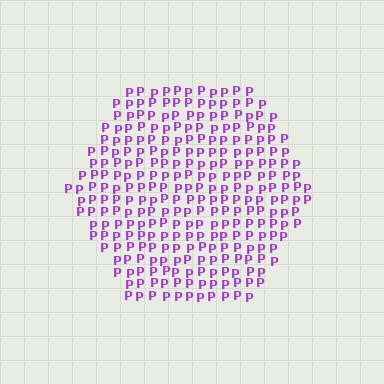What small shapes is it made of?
It is made of small letter P's.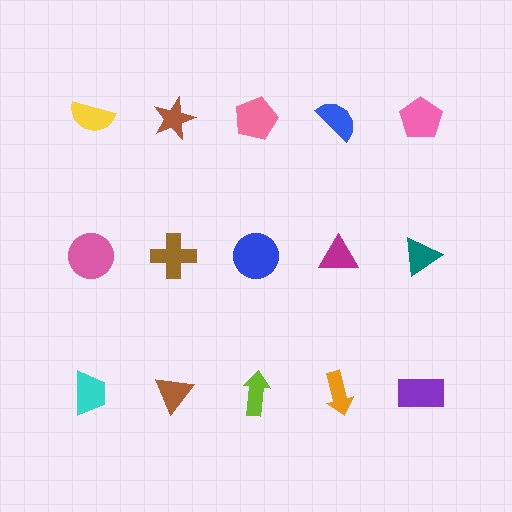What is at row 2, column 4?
A magenta triangle.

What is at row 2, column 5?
A teal triangle.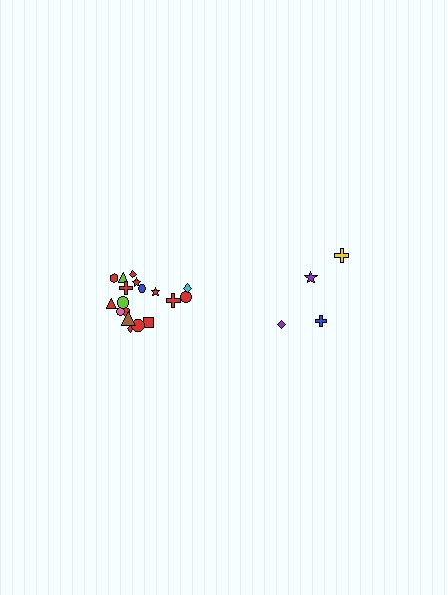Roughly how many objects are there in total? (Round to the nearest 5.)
Roughly 20 objects in total.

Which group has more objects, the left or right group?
The left group.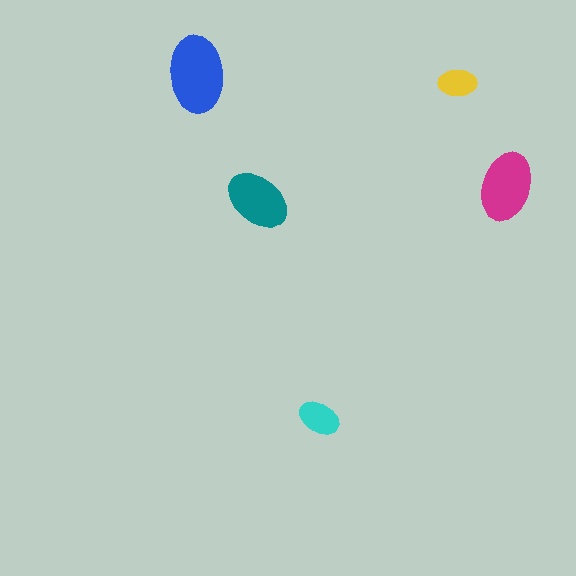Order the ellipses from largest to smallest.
the blue one, the magenta one, the teal one, the cyan one, the yellow one.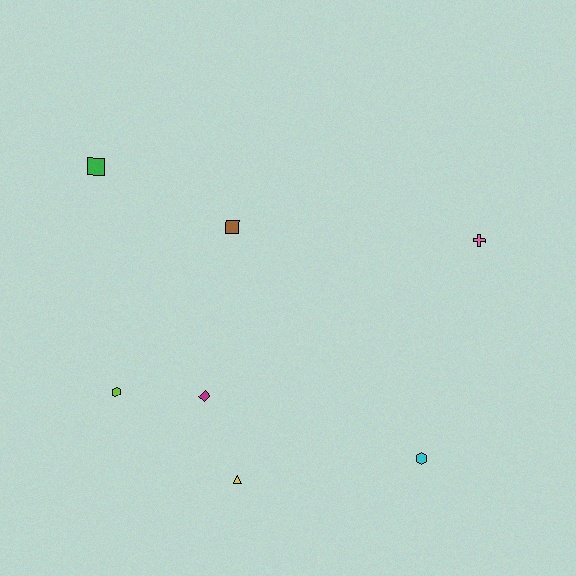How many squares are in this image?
There are 2 squares.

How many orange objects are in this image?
There are no orange objects.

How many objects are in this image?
There are 7 objects.